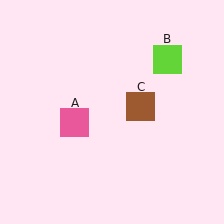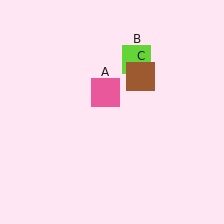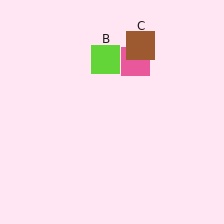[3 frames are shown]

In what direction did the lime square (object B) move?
The lime square (object B) moved left.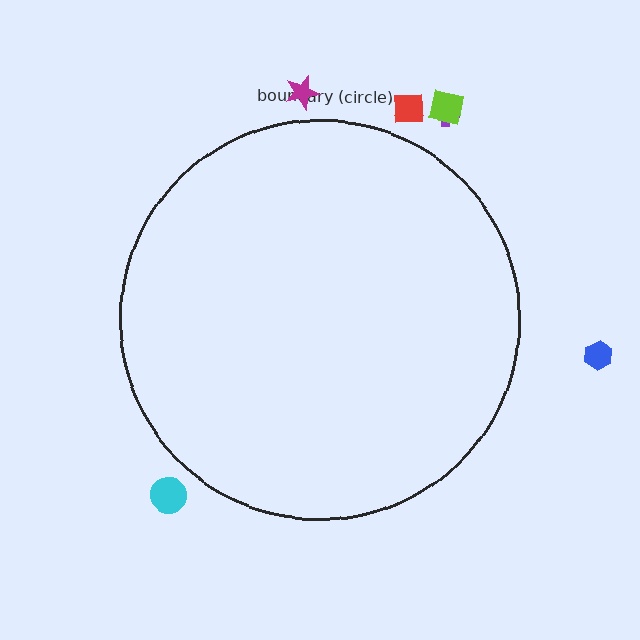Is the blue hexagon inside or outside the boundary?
Outside.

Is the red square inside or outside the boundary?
Outside.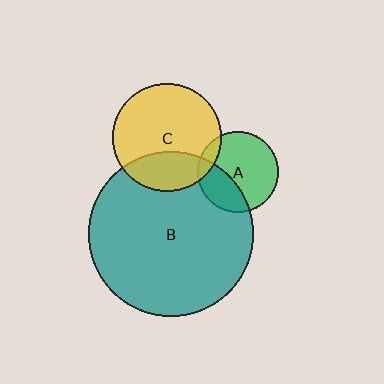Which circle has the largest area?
Circle B (teal).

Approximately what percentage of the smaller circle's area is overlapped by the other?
Approximately 30%.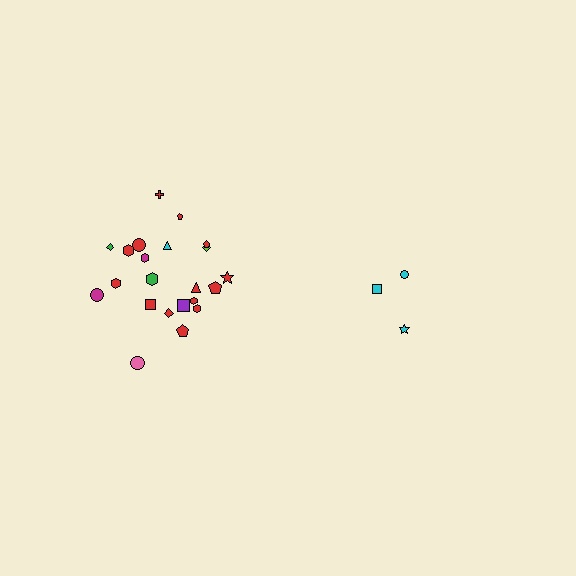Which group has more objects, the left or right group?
The left group.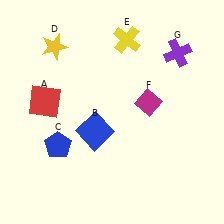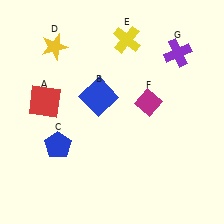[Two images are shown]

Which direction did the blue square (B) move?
The blue square (B) moved up.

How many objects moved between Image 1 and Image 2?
1 object moved between the two images.